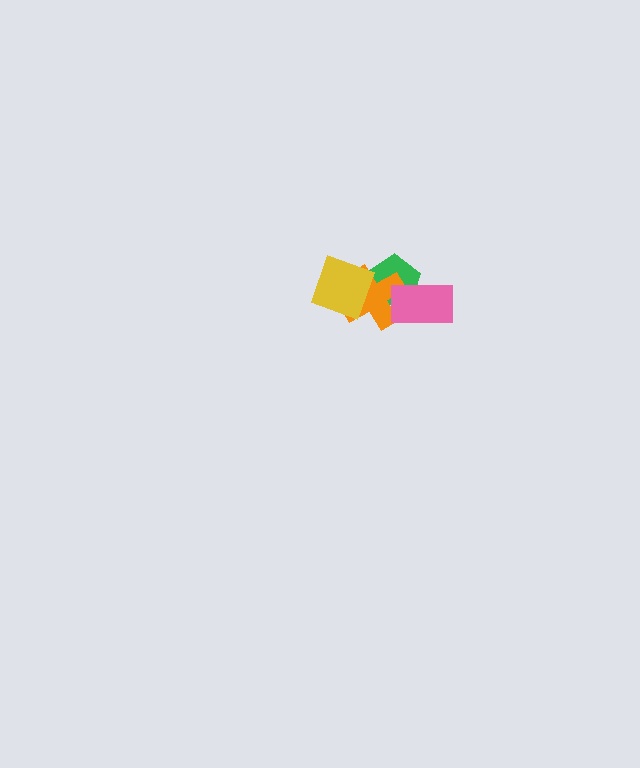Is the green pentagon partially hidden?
Yes, it is partially covered by another shape.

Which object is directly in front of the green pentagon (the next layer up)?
The orange cross is directly in front of the green pentagon.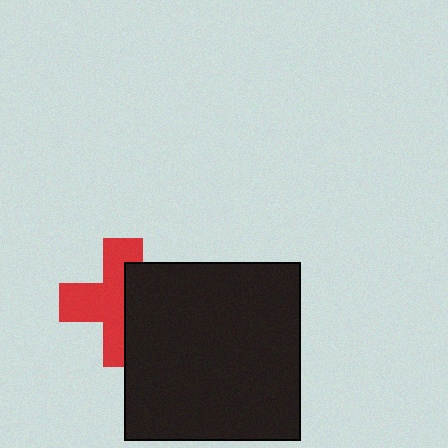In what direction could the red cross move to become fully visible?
The red cross could move left. That would shift it out from behind the black rectangle entirely.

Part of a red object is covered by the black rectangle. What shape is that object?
It is a cross.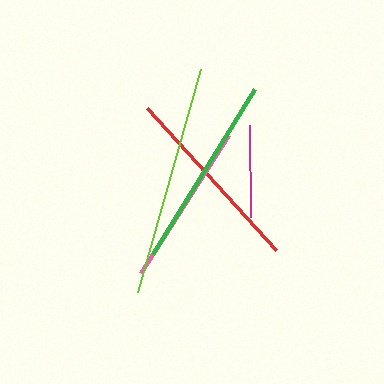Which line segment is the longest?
The lime line is the longest at approximately 232 pixels.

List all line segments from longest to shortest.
From longest to shortest: lime, green, red, pink, magenta.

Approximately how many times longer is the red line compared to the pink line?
The red line is approximately 1.2 times the length of the pink line.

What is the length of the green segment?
The green segment is approximately 194 pixels long.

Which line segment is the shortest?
The magenta line is the shortest at approximately 93 pixels.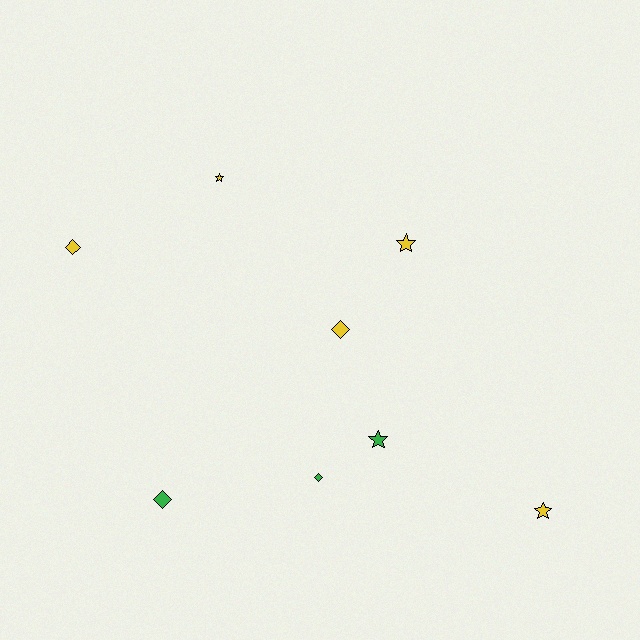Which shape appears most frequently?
Diamond, with 4 objects.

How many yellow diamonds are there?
There are 2 yellow diamonds.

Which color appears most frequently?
Yellow, with 5 objects.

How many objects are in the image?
There are 8 objects.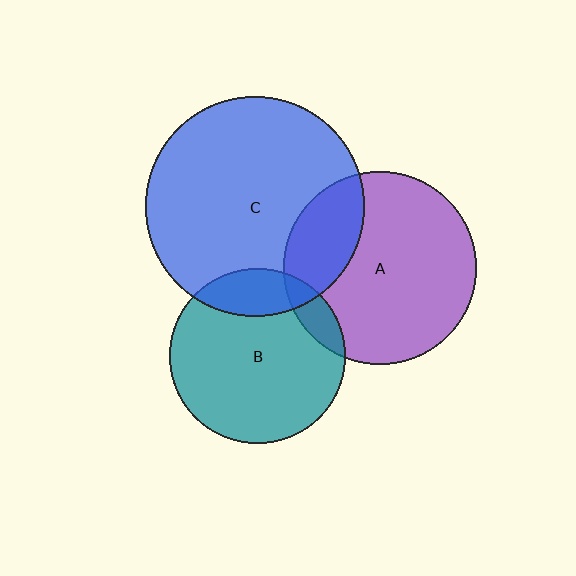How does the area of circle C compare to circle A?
Approximately 1.3 times.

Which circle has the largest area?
Circle C (blue).